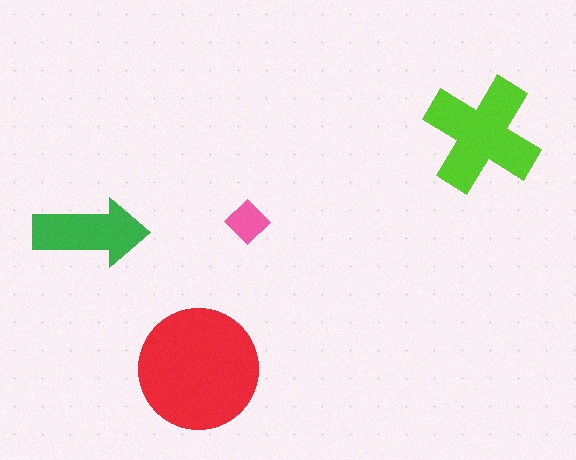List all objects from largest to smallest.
The red circle, the lime cross, the green arrow, the pink diamond.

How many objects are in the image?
There are 4 objects in the image.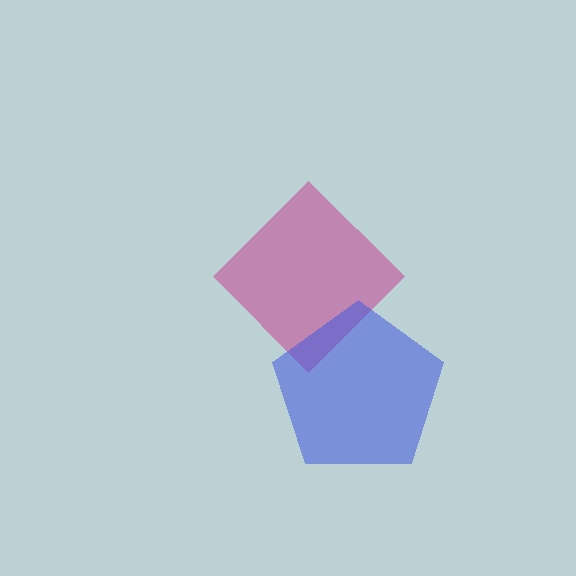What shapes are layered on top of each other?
The layered shapes are: a magenta diamond, a blue pentagon.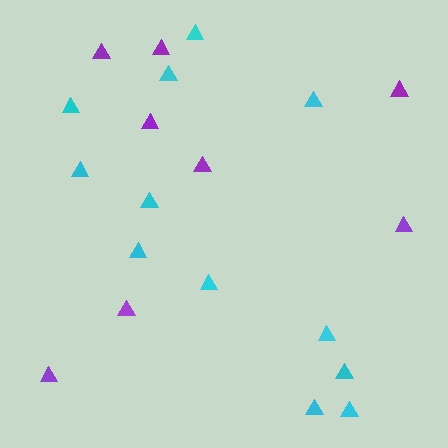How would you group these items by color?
There are 2 groups: one group of cyan triangles (12) and one group of purple triangles (8).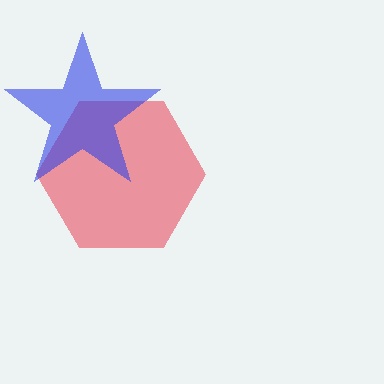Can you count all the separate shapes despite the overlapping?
Yes, there are 2 separate shapes.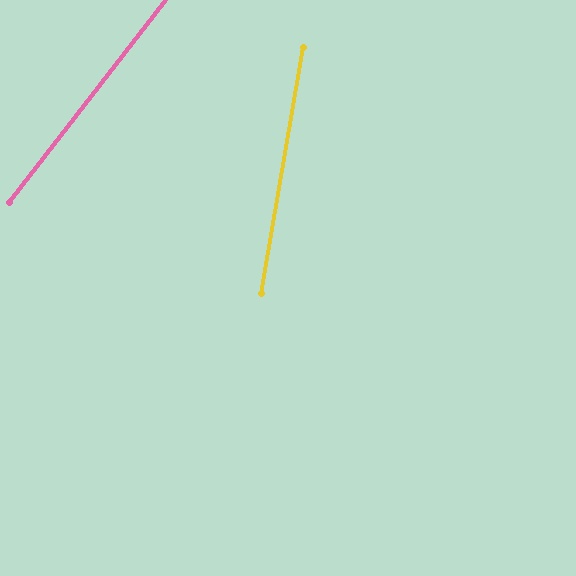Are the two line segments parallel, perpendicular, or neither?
Neither parallel nor perpendicular — they differ by about 28°.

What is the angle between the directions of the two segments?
Approximately 28 degrees.